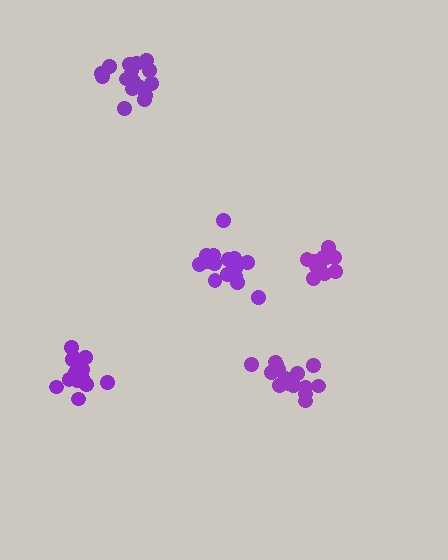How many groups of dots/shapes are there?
There are 5 groups.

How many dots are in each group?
Group 1: 13 dots, Group 2: 18 dots, Group 3: 18 dots, Group 4: 13 dots, Group 5: 15 dots (77 total).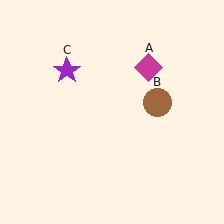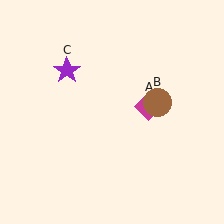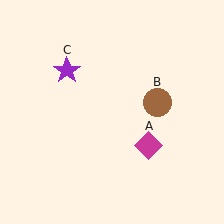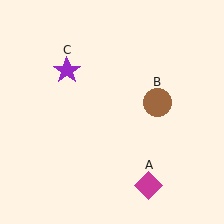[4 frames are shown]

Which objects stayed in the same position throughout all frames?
Brown circle (object B) and purple star (object C) remained stationary.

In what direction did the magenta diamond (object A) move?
The magenta diamond (object A) moved down.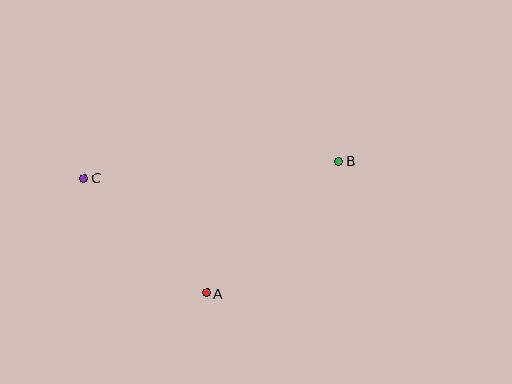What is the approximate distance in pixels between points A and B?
The distance between A and B is approximately 187 pixels.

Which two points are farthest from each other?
Points B and C are farthest from each other.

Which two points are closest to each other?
Points A and C are closest to each other.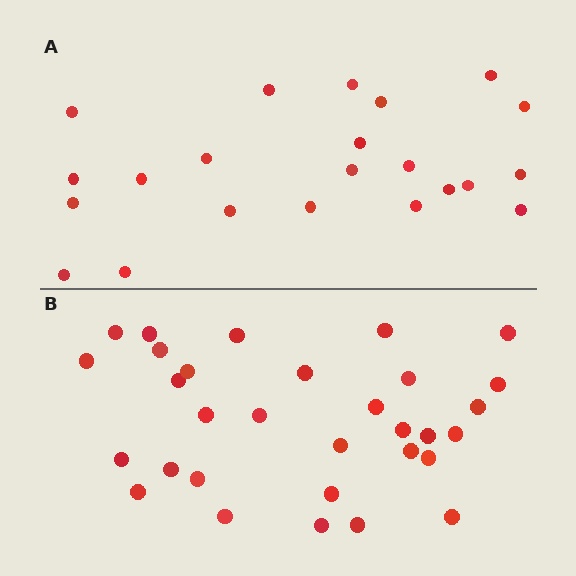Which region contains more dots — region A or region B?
Region B (the bottom region) has more dots.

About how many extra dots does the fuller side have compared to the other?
Region B has roughly 8 or so more dots than region A.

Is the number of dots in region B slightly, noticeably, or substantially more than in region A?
Region B has noticeably more, but not dramatically so. The ratio is roughly 1.4 to 1.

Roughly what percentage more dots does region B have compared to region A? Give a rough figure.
About 40% more.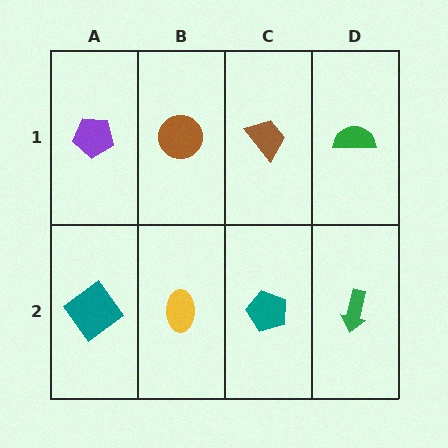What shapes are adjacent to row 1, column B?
A yellow ellipse (row 2, column B), a purple pentagon (row 1, column A), a brown trapezoid (row 1, column C).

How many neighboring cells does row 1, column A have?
2.